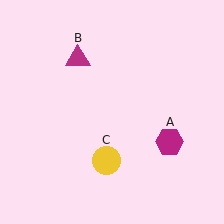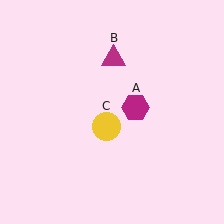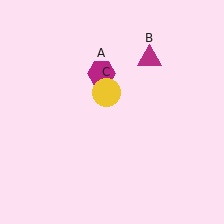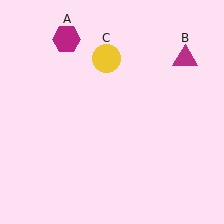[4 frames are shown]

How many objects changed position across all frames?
3 objects changed position: magenta hexagon (object A), magenta triangle (object B), yellow circle (object C).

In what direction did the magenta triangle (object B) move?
The magenta triangle (object B) moved right.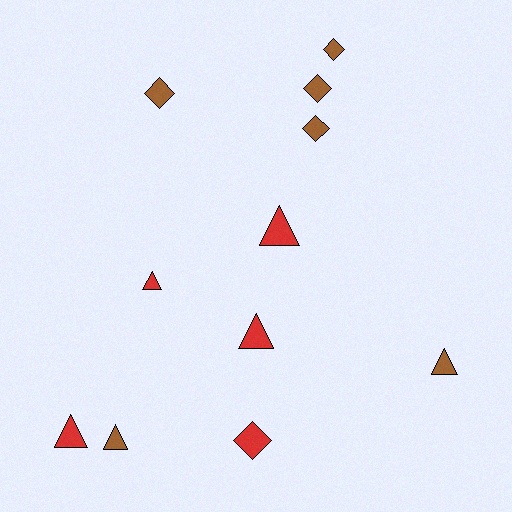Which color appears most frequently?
Brown, with 6 objects.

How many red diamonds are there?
There is 1 red diamond.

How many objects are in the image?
There are 11 objects.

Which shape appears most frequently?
Triangle, with 6 objects.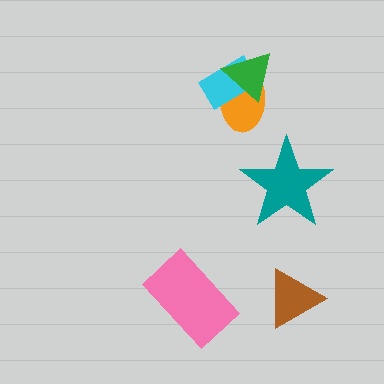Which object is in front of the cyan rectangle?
The green triangle is in front of the cyan rectangle.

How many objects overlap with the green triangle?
2 objects overlap with the green triangle.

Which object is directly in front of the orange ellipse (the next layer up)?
The cyan rectangle is directly in front of the orange ellipse.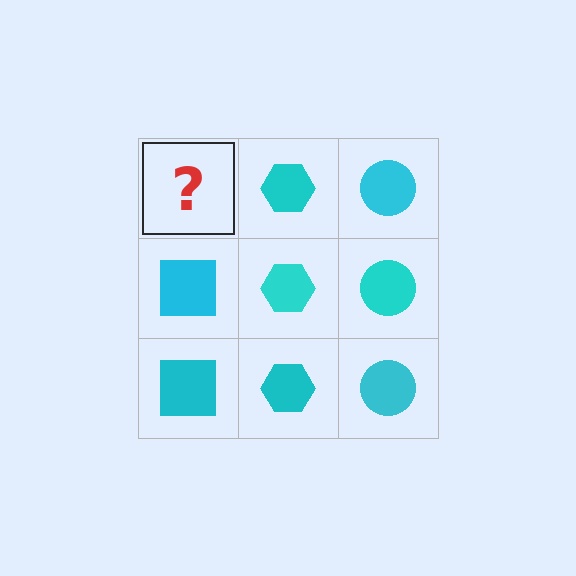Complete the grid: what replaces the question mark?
The question mark should be replaced with a cyan square.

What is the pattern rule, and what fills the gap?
The rule is that each column has a consistent shape. The gap should be filled with a cyan square.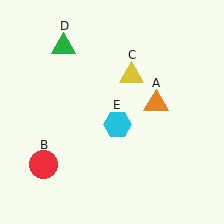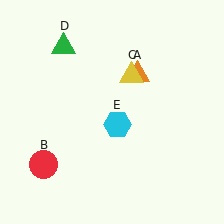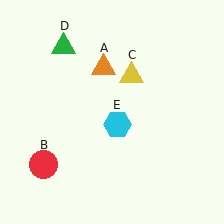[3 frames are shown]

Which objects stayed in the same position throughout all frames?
Red circle (object B) and yellow triangle (object C) and green triangle (object D) and cyan hexagon (object E) remained stationary.